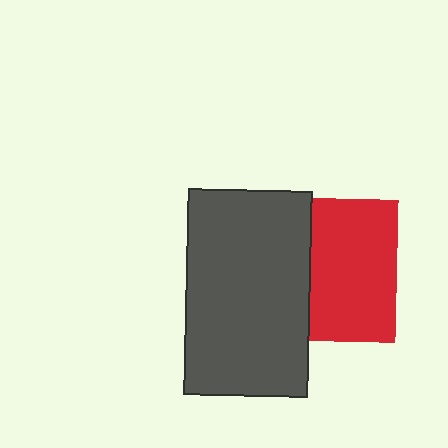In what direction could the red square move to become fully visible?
The red square could move right. That would shift it out from behind the dark gray rectangle entirely.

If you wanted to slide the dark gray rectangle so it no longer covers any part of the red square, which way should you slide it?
Slide it left — that is the most direct way to separate the two shapes.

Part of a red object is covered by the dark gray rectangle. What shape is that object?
It is a square.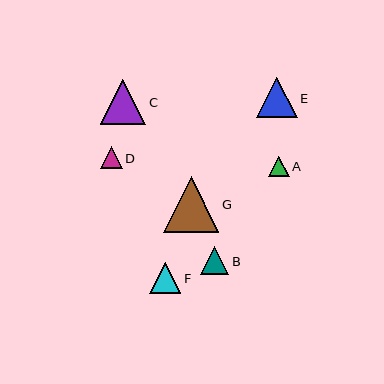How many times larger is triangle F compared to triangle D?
Triangle F is approximately 1.4 times the size of triangle D.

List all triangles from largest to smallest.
From largest to smallest: G, C, E, F, B, D, A.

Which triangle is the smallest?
Triangle A is the smallest with a size of approximately 20 pixels.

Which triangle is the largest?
Triangle G is the largest with a size of approximately 55 pixels.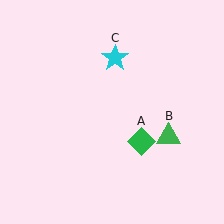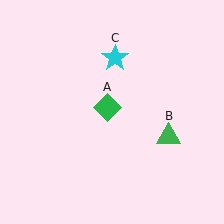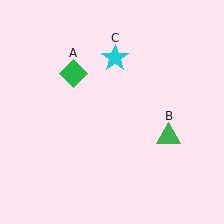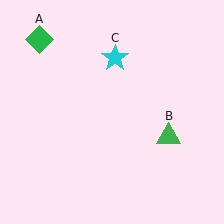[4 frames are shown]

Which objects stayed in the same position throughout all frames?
Green triangle (object B) and cyan star (object C) remained stationary.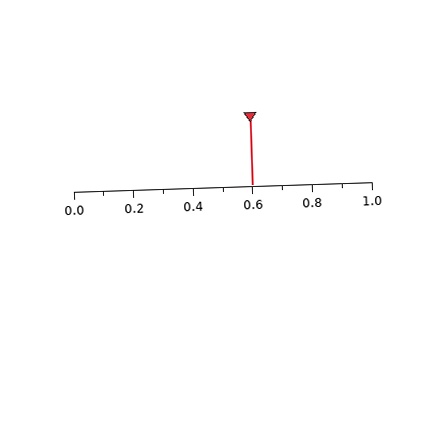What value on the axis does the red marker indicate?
The marker indicates approximately 0.6.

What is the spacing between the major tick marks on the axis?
The major ticks are spaced 0.2 apart.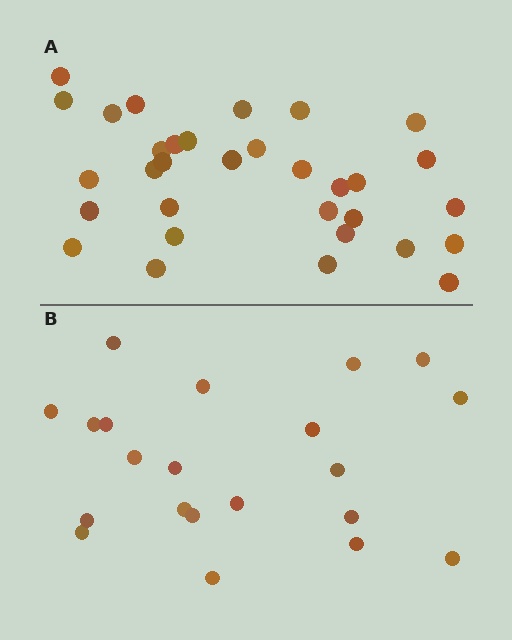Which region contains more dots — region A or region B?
Region A (the top region) has more dots.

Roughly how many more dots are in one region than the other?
Region A has roughly 12 or so more dots than region B.